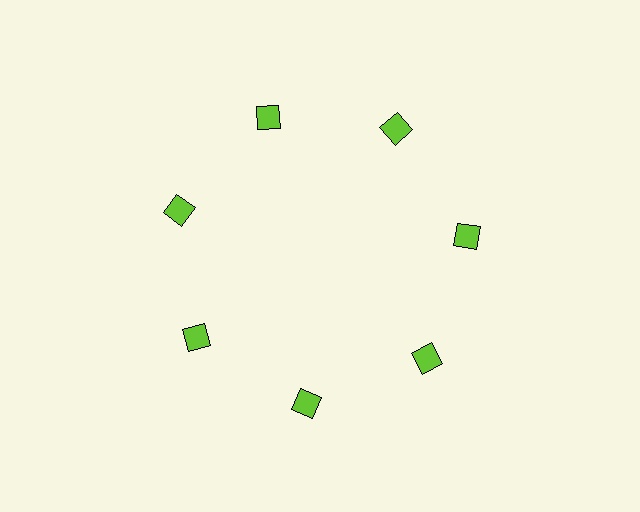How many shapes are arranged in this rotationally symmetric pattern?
There are 7 shapes, arranged in 7 groups of 1.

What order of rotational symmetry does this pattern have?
This pattern has 7-fold rotational symmetry.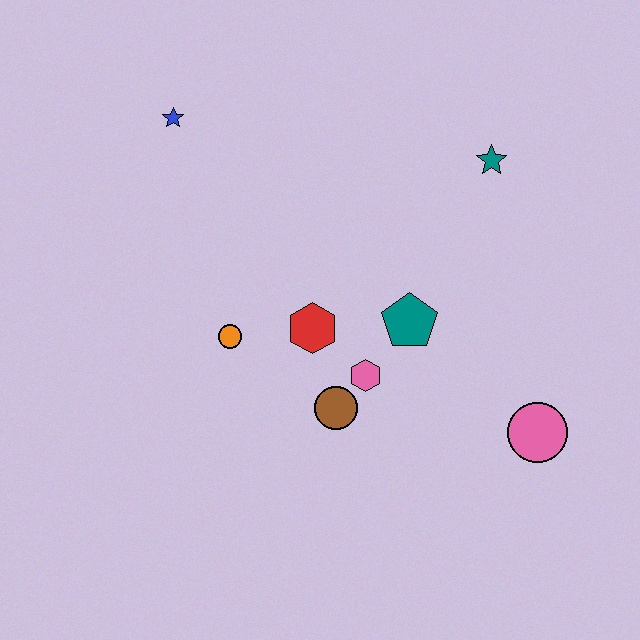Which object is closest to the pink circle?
The teal pentagon is closest to the pink circle.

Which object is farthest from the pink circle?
The blue star is farthest from the pink circle.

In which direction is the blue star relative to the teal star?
The blue star is to the left of the teal star.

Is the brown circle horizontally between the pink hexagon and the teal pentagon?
No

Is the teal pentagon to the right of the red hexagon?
Yes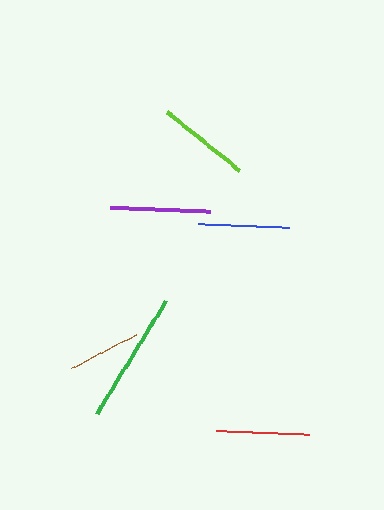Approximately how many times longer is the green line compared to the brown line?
The green line is approximately 1.8 times the length of the brown line.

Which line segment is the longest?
The green line is the longest at approximately 134 pixels.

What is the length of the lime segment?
The lime segment is approximately 94 pixels long.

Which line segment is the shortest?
The brown line is the shortest at approximately 73 pixels.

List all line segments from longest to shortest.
From longest to shortest: green, purple, lime, red, blue, brown.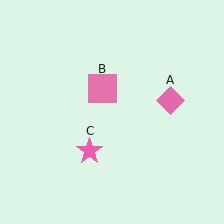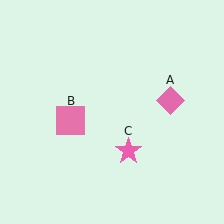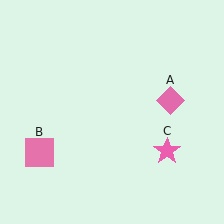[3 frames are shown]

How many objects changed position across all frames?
2 objects changed position: pink square (object B), pink star (object C).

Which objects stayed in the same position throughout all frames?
Pink diamond (object A) remained stationary.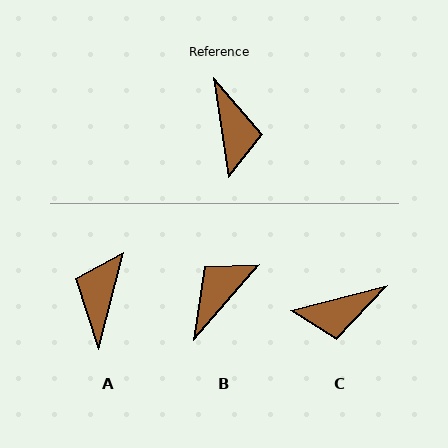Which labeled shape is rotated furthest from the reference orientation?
A, about 157 degrees away.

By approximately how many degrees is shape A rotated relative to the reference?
Approximately 157 degrees counter-clockwise.